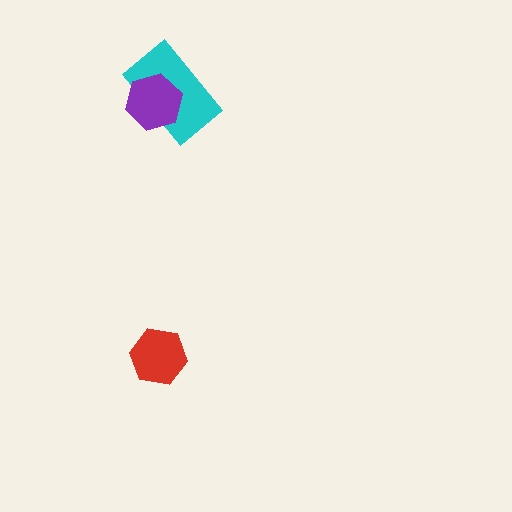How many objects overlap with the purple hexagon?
1 object overlaps with the purple hexagon.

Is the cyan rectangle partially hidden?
Yes, it is partially covered by another shape.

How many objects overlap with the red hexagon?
0 objects overlap with the red hexagon.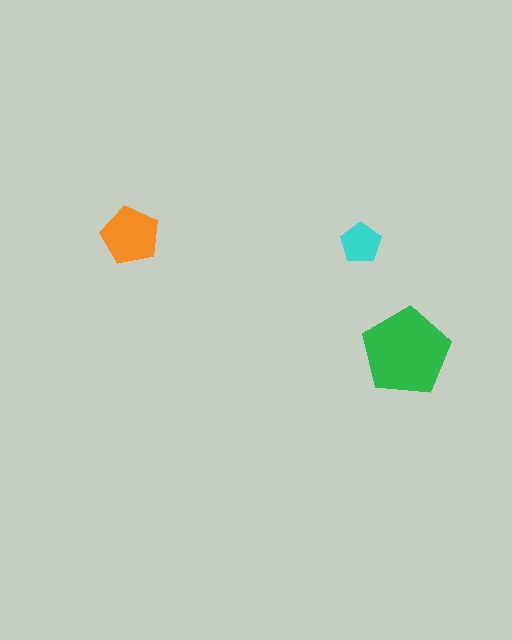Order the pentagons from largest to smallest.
the green one, the orange one, the cyan one.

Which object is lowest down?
The green pentagon is bottommost.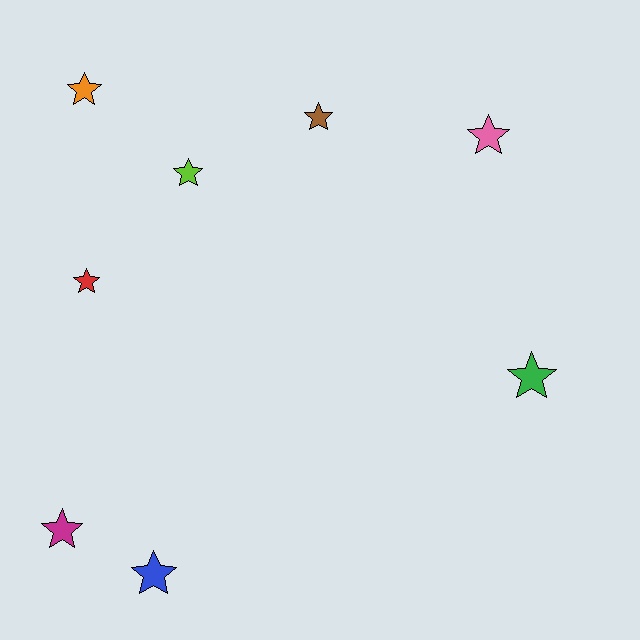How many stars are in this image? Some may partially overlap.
There are 8 stars.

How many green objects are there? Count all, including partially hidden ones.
There is 1 green object.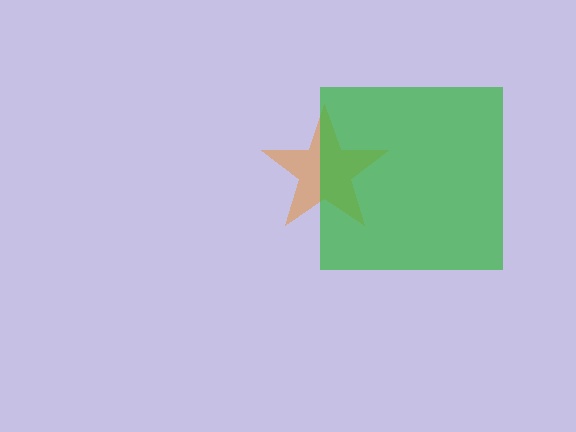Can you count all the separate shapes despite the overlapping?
Yes, there are 2 separate shapes.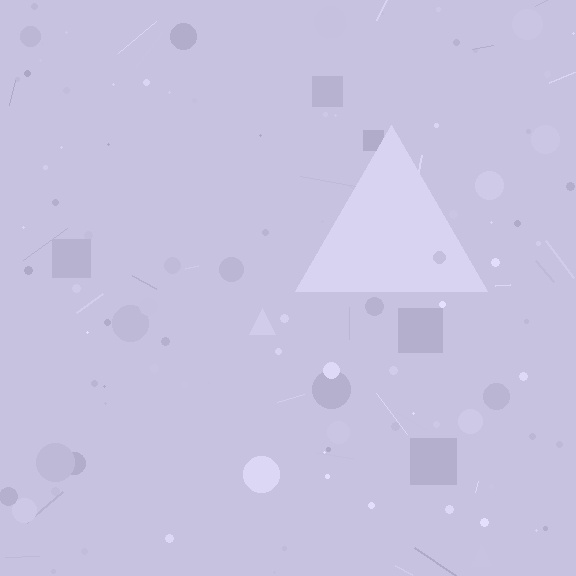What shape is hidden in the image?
A triangle is hidden in the image.